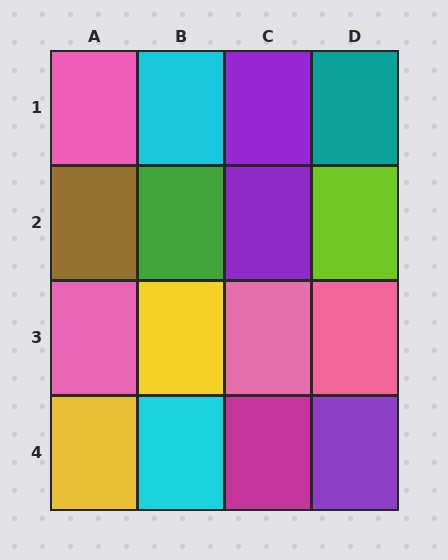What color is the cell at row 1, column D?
Teal.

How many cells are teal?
1 cell is teal.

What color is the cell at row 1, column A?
Pink.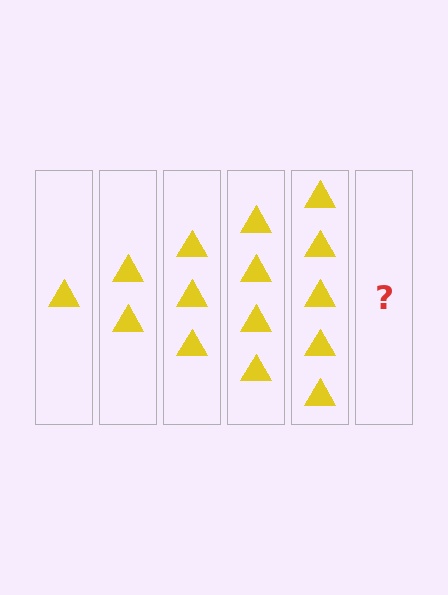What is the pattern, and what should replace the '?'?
The pattern is that each step adds one more triangle. The '?' should be 6 triangles.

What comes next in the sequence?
The next element should be 6 triangles.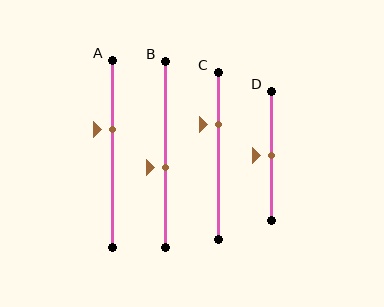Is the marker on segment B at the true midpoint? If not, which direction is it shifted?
No, the marker on segment B is shifted downward by about 7% of the segment length.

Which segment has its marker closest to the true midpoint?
Segment D has its marker closest to the true midpoint.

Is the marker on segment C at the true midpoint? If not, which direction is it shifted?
No, the marker on segment C is shifted upward by about 19% of the segment length.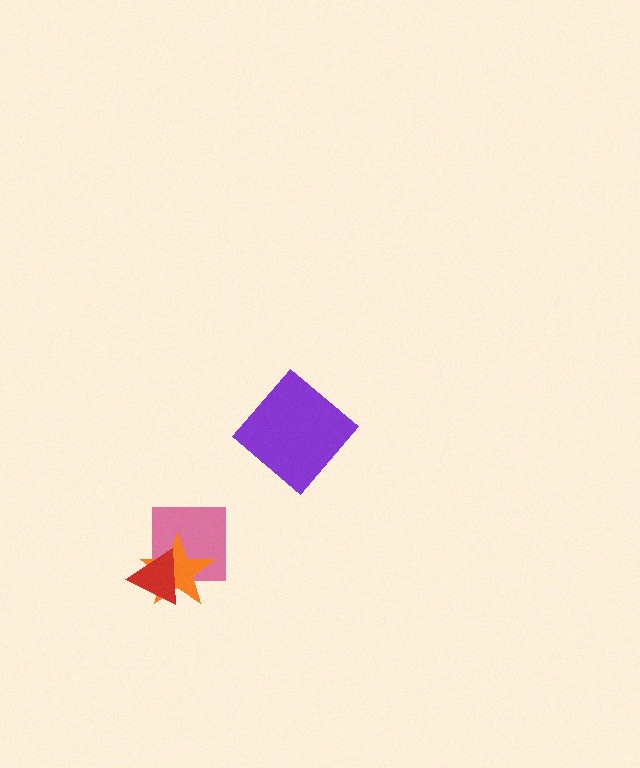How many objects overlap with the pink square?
2 objects overlap with the pink square.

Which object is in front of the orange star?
The red triangle is in front of the orange star.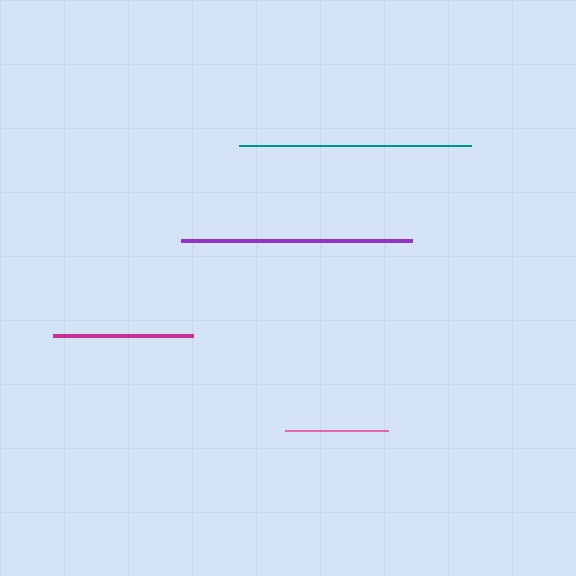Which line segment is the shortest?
The pink line is the shortest at approximately 103 pixels.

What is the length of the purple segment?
The purple segment is approximately 231 pixels long.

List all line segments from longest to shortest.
From longest to shortest: teal, purple, magenta, pink.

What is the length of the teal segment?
The teal segment is approximately 233 pixels long.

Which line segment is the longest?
The teal line is the longest at approximately 233 pixels.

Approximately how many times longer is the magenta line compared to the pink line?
The magenta line is approximately 1.4 times the length of the pink line.